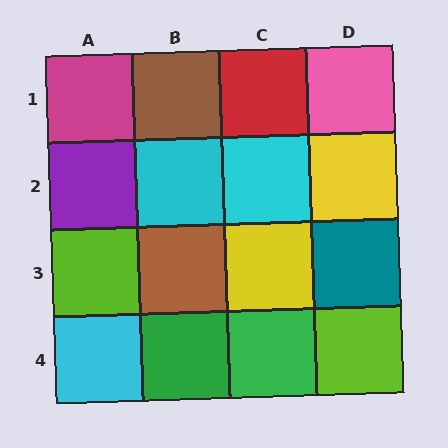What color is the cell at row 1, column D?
Pink.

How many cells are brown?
2 cells are brown.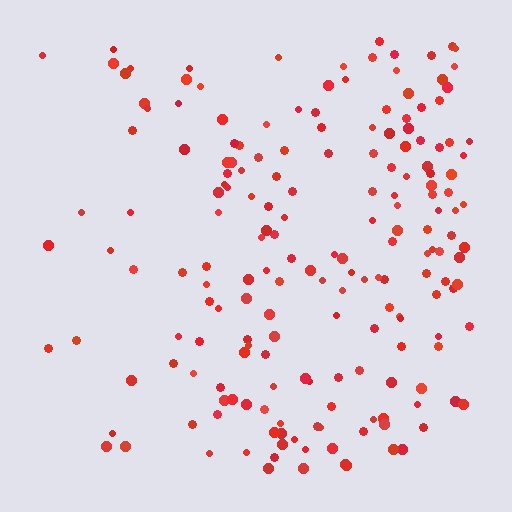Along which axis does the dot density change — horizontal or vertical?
Horizontal.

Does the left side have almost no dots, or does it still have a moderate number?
Still a moderate number, just noticeably fewer than the right.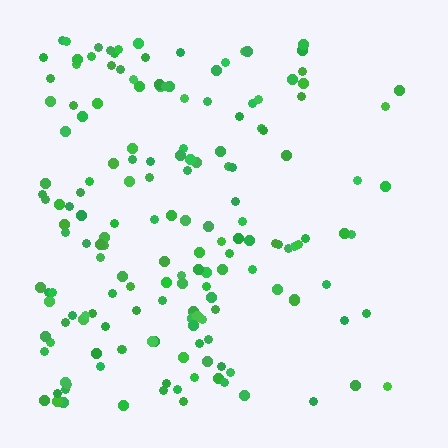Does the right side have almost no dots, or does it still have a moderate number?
Still a moderate number, just noticeably fewer than the left.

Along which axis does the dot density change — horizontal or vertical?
Horizontal.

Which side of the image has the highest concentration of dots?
The left.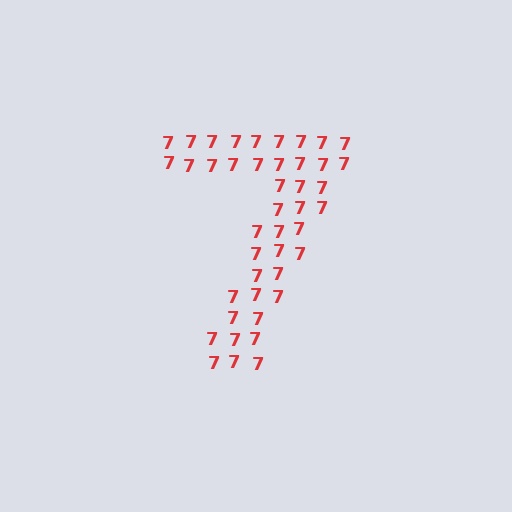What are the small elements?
The small elements are digit 7's.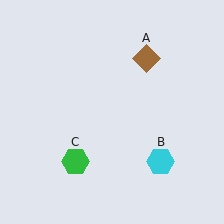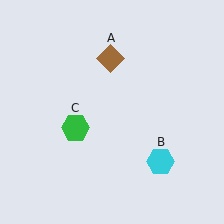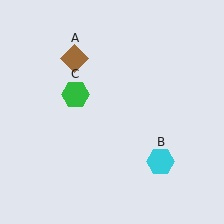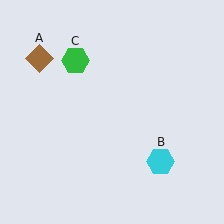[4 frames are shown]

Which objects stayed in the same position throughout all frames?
Cyan hexagon (object B) remained stationary.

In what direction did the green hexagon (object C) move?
The green hexagon (object C) moved up.